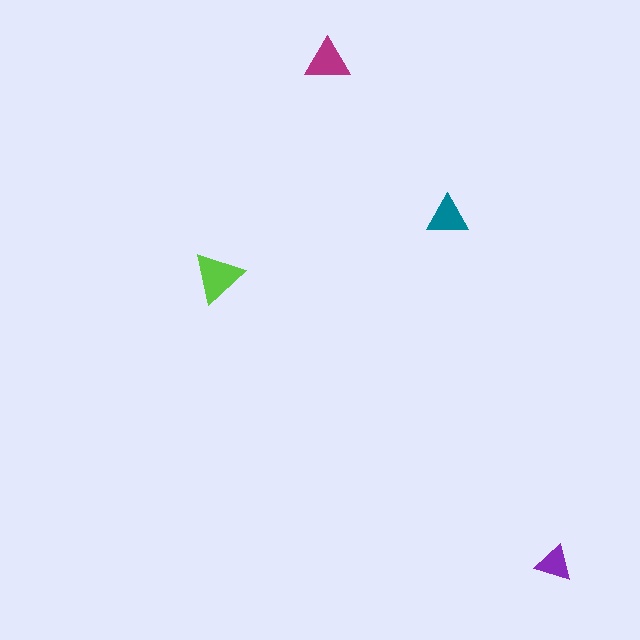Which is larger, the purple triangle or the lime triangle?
The lime one.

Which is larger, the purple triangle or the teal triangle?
The teal one.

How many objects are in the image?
There are 4 objects in the image.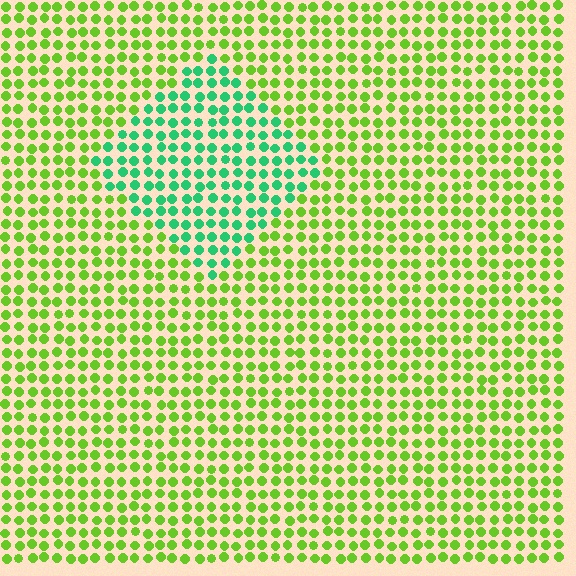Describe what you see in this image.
The image is filled with small lime elements in a uniform arrangement. A diamond-shaped region is visible where the elements are tinted to a slightly different hue, forming a subtle color boundary.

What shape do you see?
I see a diamond.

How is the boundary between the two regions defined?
The boundary is defined purely by a slight shift in hue (about 52 degrees). Spacing, size, and orientation are identical on both sides.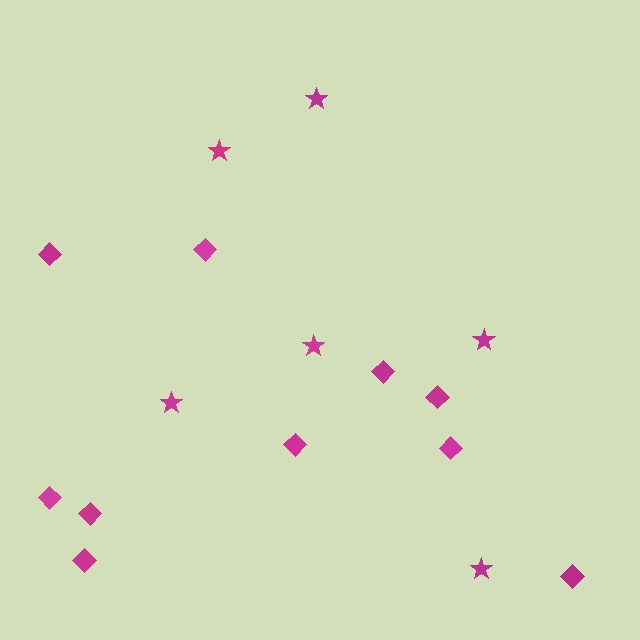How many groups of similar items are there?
There are 2 groups: one group of diamonds (10) and one group of stars (6).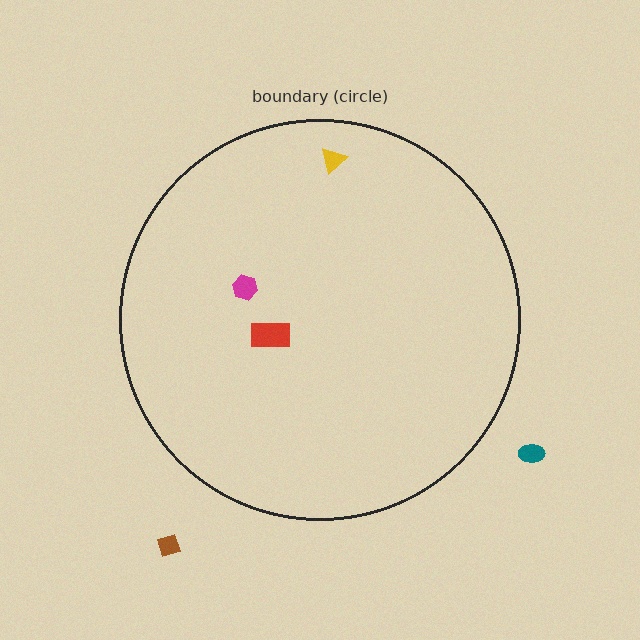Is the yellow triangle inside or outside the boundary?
Inside.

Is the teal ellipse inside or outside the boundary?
Outside.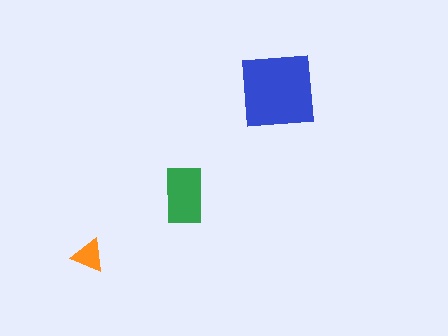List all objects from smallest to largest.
The orange triangle, the green rectangle, the blue square.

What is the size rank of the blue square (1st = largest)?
1st.